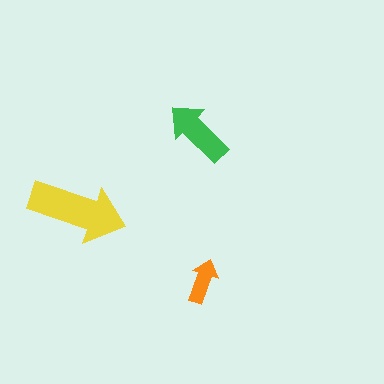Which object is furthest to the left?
The yellow arrow is leftmost.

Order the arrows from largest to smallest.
the yellow one, the green one, the orange one.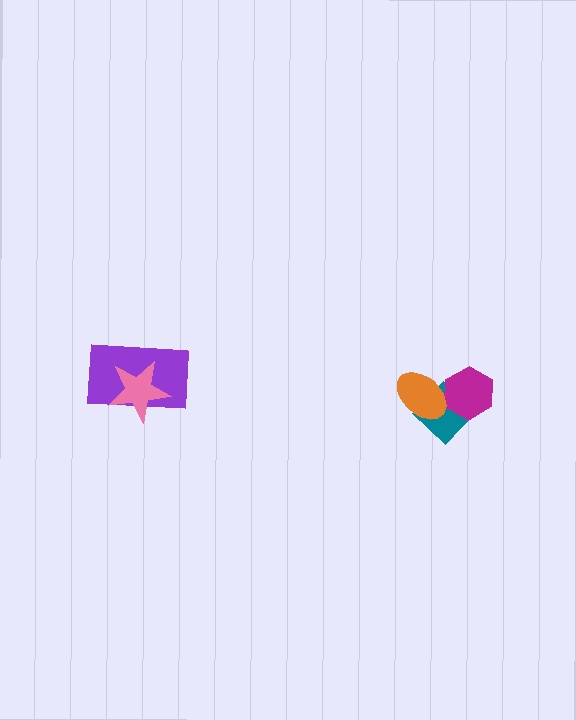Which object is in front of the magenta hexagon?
The orange ellipse is in front of the magenta hexagon.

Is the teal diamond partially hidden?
Yes, it is partially covered by another shape.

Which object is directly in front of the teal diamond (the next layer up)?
The magenta hexagon is directly in front of the teal diamond.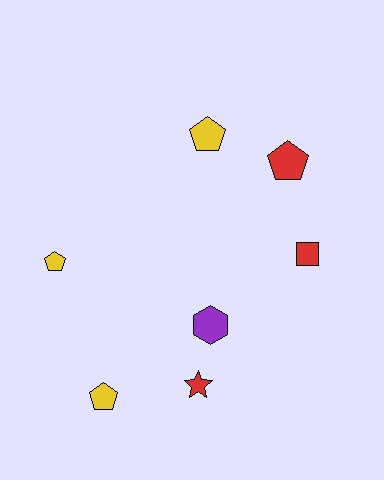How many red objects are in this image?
There are 3 red objects.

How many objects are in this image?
There are 7 objects.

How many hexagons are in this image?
There is 1 hexagon.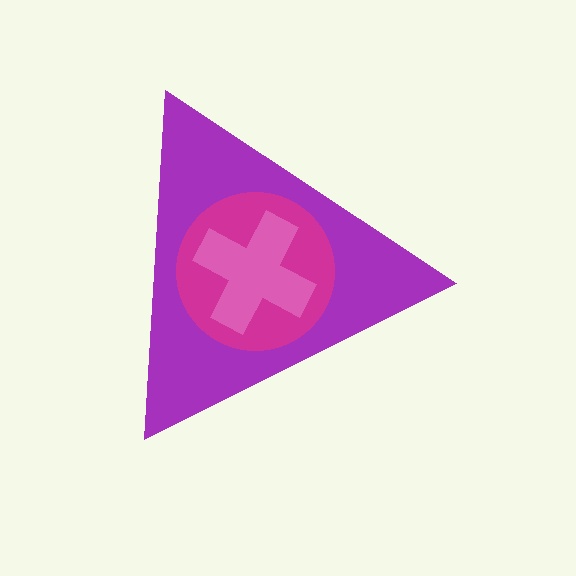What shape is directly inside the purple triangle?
The magenta circle.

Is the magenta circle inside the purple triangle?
Yes.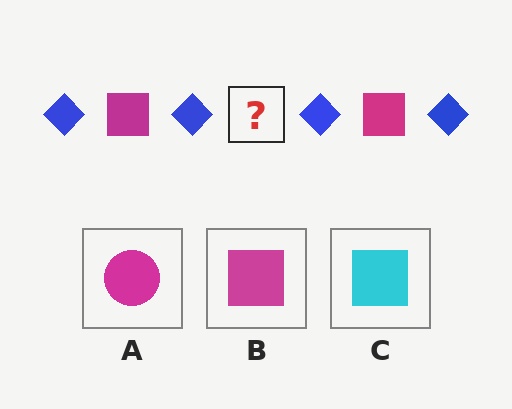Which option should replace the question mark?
Option B.